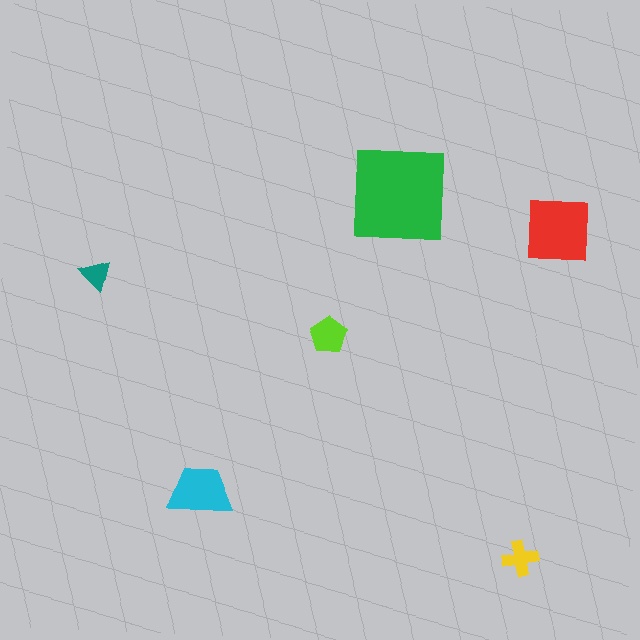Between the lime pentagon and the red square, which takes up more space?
The red square.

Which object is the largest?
The green square.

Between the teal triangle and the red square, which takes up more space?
The red square.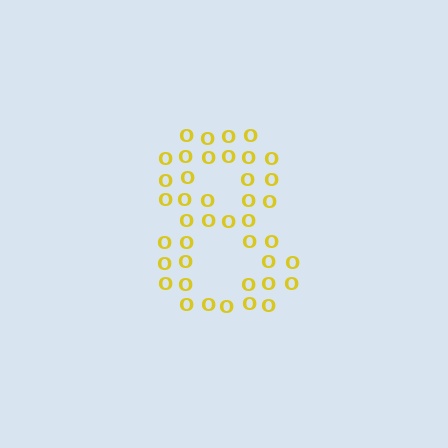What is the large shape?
The large shape is the digit 8.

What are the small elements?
The small elements are letter O's.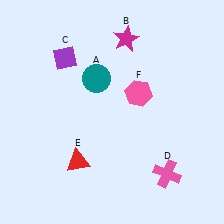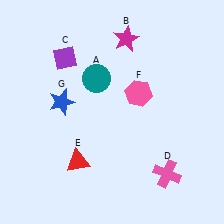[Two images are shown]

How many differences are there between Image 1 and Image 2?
There is 1 difference between the two images.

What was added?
A blue star (G) was added in Image 2.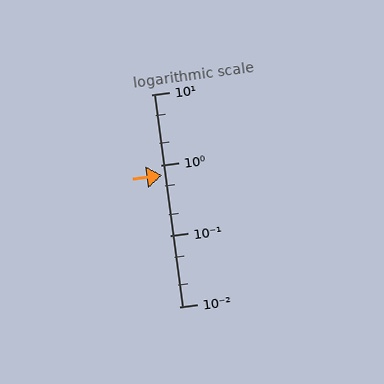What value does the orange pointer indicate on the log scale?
The pointer indicates approximately 0.72.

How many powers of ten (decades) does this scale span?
The scale spans 3 decades, from 0.01 to 10.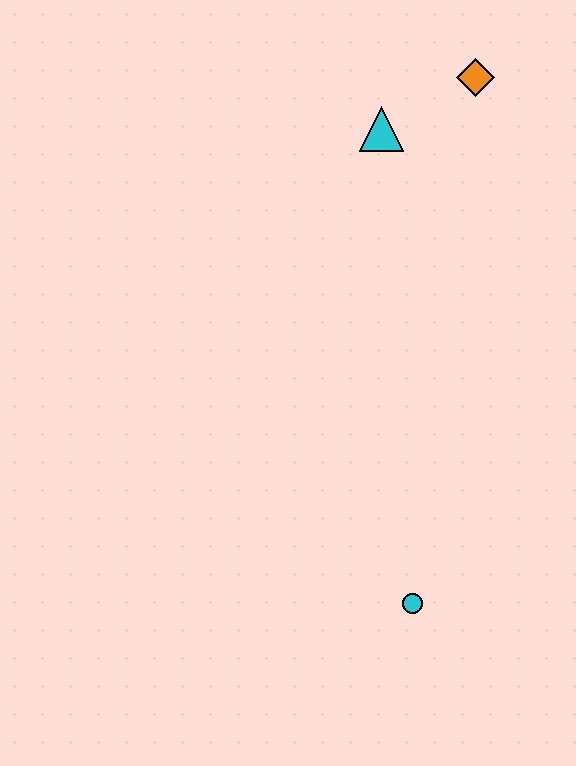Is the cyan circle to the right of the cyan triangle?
Yes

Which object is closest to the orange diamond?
The cyan triangle is closest to the orange diamond.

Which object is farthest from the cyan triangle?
The cyan circle is farthest from the cyan triangle.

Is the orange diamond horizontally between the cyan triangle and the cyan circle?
No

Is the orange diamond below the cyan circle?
No